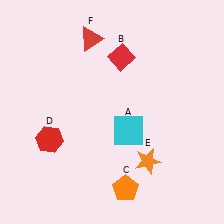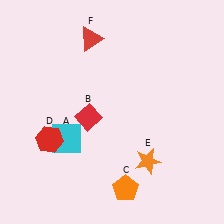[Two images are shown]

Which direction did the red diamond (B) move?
The red diamond (B) moved down.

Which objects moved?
The objects that moved are: the cyan square (A), the red diamond (B).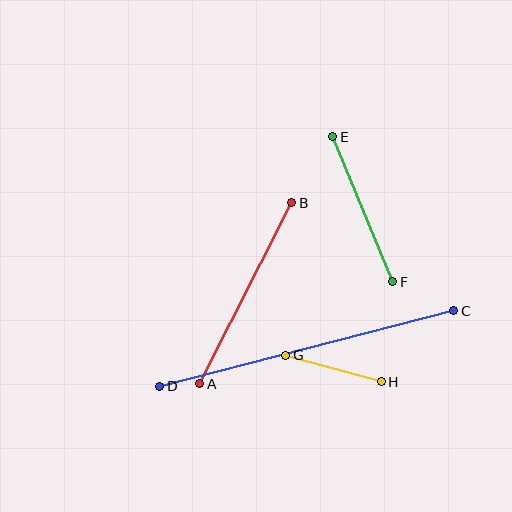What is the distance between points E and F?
The distance is approximately 157 pixels.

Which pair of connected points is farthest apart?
Points C and D are farthest apart.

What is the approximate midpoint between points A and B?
The midpoint is at approximately (246, 293) pixels.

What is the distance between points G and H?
The distance is approximately 99 pixels.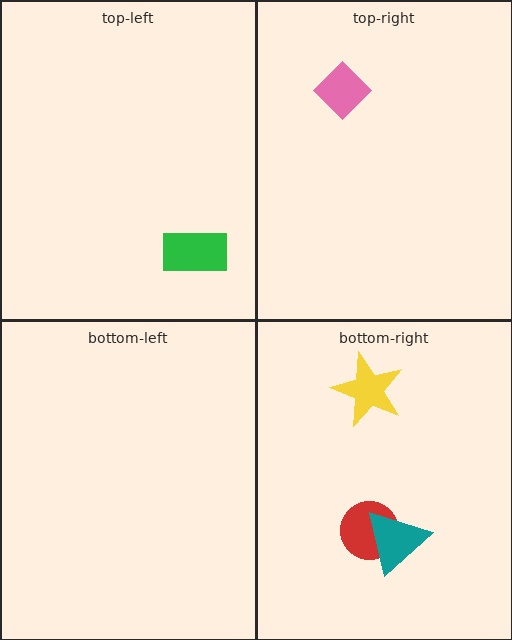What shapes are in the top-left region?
The green rectangle.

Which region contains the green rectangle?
The top-left region.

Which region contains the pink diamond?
The top-right region.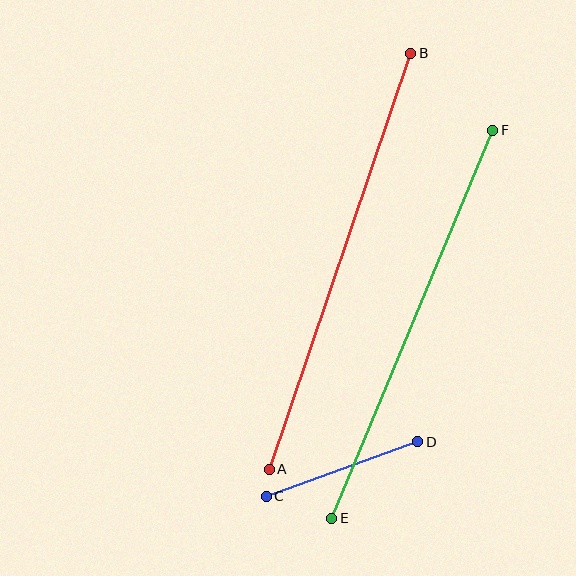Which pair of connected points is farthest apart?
Points A and B are farthest apart.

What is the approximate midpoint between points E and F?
The midpoint is at approximately (412, 324) pixels.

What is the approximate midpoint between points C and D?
The midpoint is at approximately (342, 469) pixels.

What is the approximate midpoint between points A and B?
The midpoint is at approximately (340, 261) pixels.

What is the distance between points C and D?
The distance is approximately 161 pixels.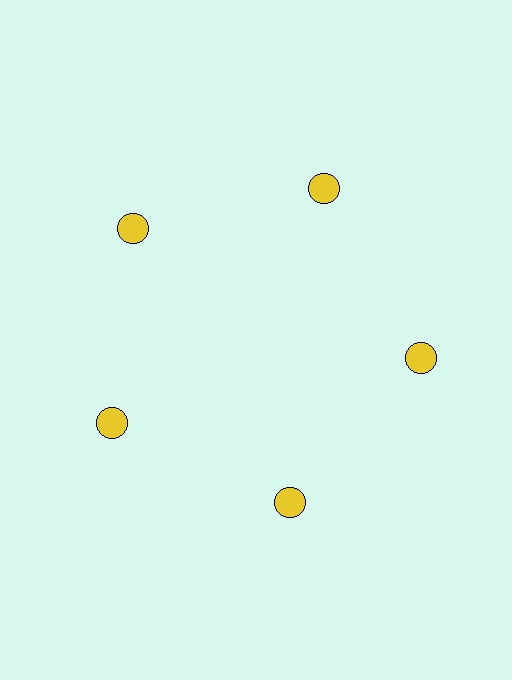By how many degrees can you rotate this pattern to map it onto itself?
The pattern maps onto itself every 72 degrees of rotation.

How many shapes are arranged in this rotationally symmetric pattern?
There are 5 shapes, arranged in 5 groups of 1.